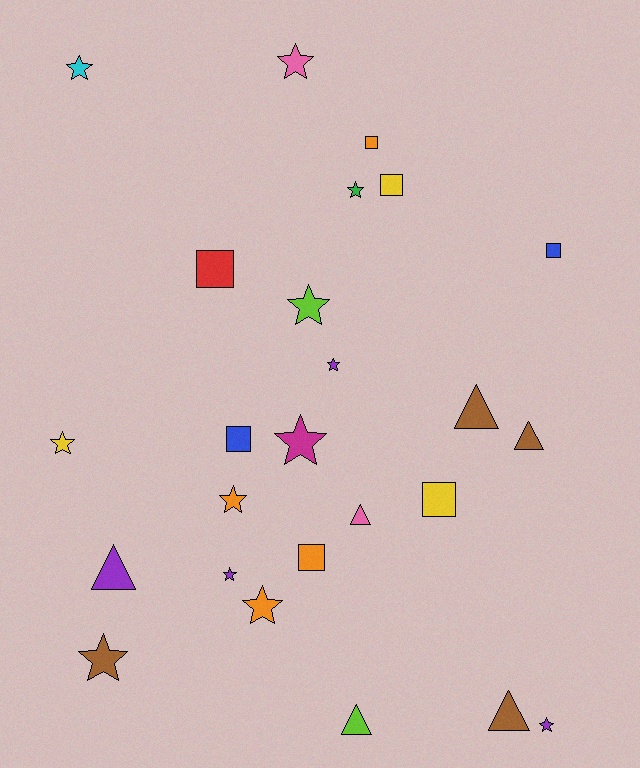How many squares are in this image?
There are 7 squares.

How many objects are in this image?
There are 25 objects.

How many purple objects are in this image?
There are 4 purple objects.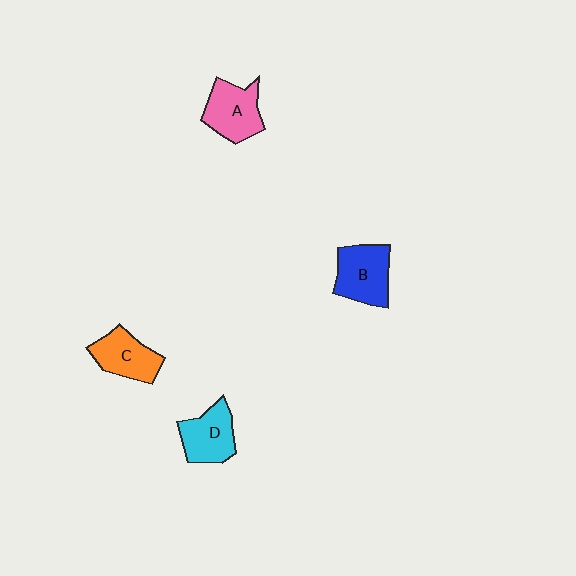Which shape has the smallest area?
Shape C (orange).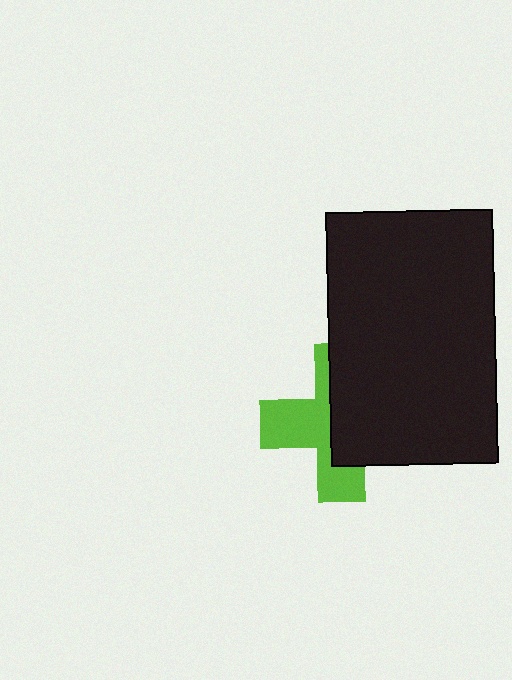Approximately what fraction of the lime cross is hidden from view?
Roughly 53% of the lime cross is hidden behind the black rectangle.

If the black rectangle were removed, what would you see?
You would see the complete lime cross.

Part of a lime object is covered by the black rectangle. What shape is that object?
It is a cross.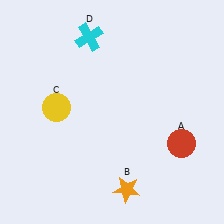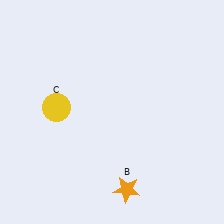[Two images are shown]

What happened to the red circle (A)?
The red circle (A) was removed in Image 2. It was in the bottom-right area of Image 1.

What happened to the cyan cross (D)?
The cyan cross (D) was removed in Image 2. It was in the top-left area of Image 1.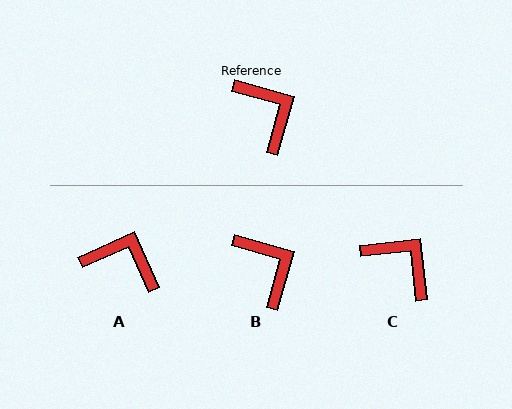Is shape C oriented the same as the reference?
No, it is off by about 22 degrees.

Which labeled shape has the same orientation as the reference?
B.